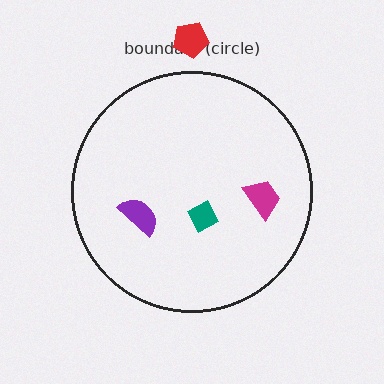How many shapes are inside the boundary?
3 inside, 1 outside.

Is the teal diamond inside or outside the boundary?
Inside.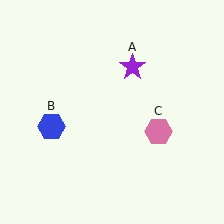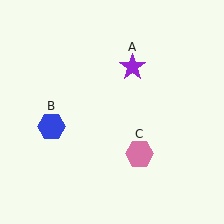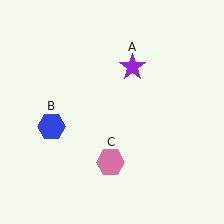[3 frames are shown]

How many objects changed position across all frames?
1 object changed position: pink hexagon (object C).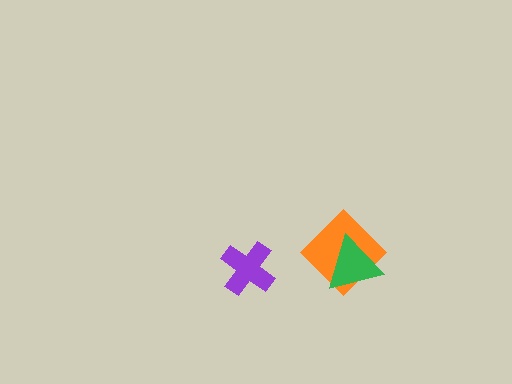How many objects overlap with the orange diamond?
1 object overlaps with the orange diamond.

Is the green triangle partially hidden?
No, no other shape covers it.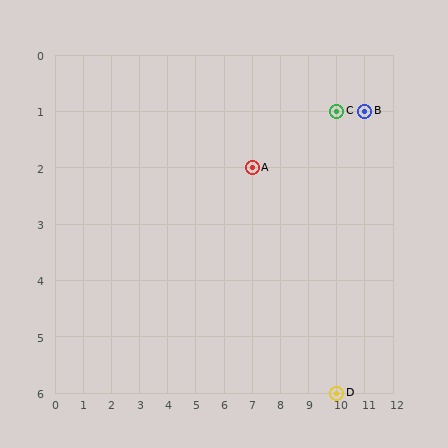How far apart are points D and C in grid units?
Points D and C are 5 rows apart.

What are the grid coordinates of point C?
Point C is at grid coordinates (10, 1).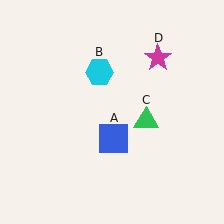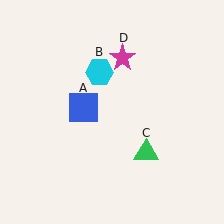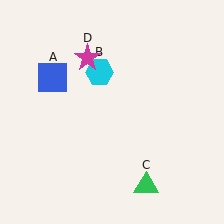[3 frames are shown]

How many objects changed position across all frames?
3 objects changed position: blue square (object A), green triangle (object C), magenta star (object D).